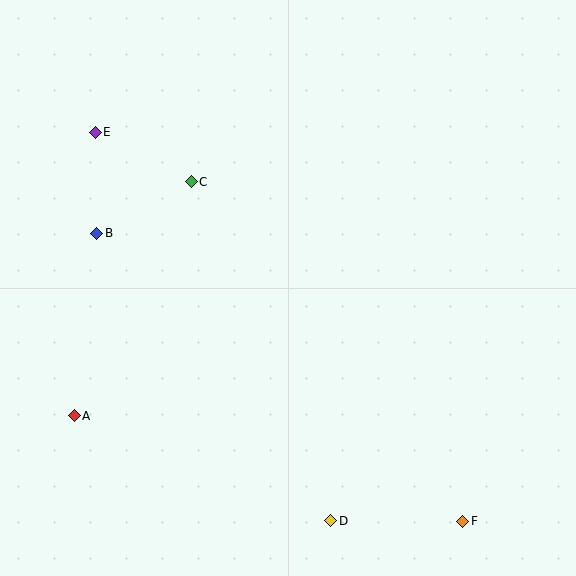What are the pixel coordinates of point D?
Point D is at (331, 521).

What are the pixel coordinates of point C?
Point C is at (191, 182).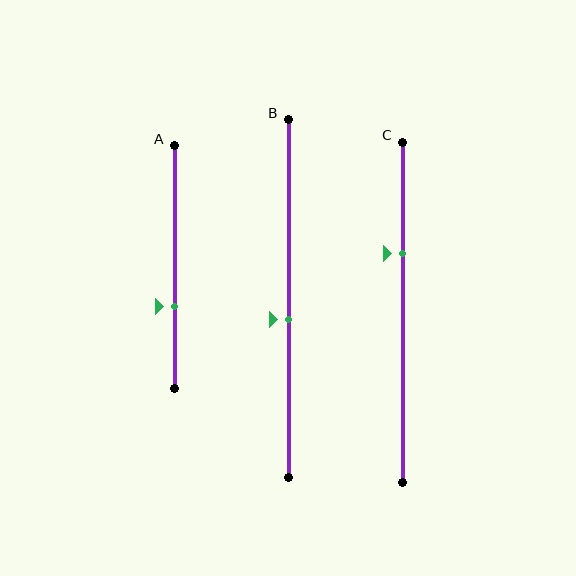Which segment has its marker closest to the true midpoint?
Segment B has its marker closest to the true midpoint.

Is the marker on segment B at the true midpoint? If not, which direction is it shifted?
No, the marker on segment B is shifted downward by about 6% of the segment length.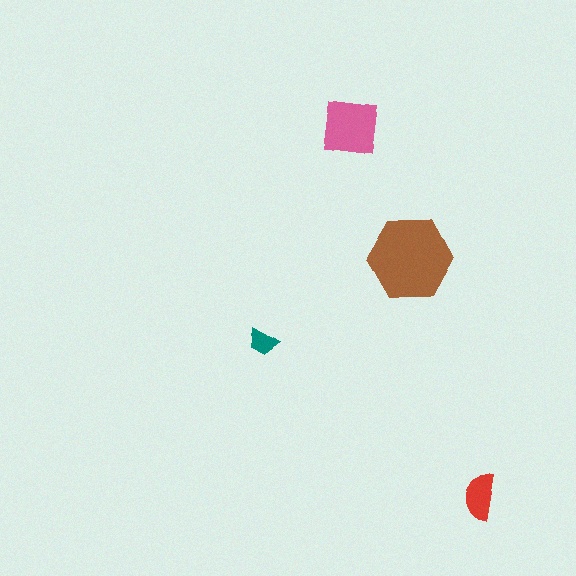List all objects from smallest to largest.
The teal trapezoid, the red semicircle, the pink square, the brown hexagon.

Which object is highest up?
The pink square is topmost.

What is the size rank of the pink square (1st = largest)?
2nd.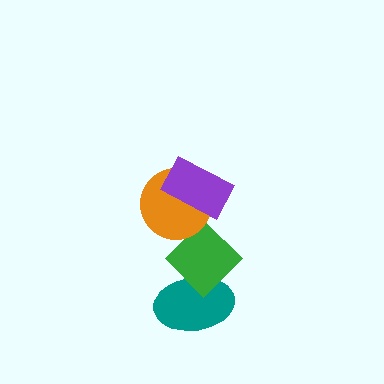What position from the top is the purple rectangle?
The purple rectangle is 1st from the top.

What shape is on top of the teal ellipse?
The green diamond is on top of the teal ellipse.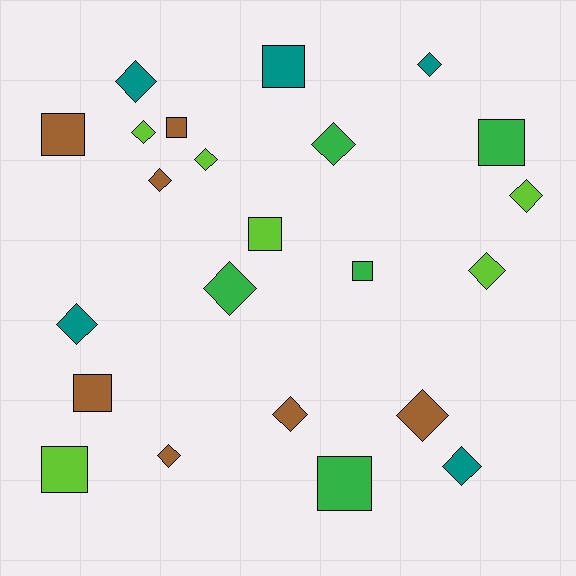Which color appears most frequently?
Brown, with 7 objects.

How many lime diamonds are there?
There are 4 lime diamonds.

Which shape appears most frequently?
Diamond, with 14 objects.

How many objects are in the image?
There are 23 objects.